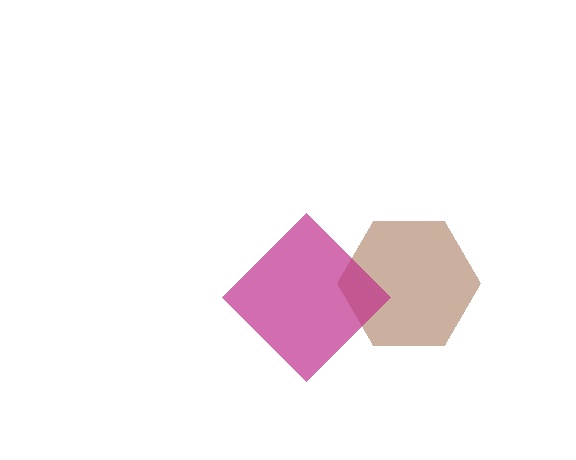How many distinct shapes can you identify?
There are 2 distinct shapes: a brown hexagon, a magenta diamond.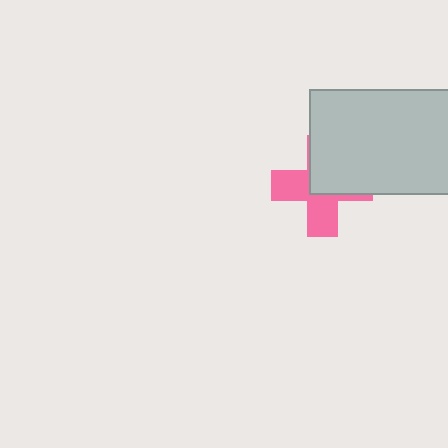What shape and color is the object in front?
The object in front is a light gray rectangle.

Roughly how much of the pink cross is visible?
About half of it is visible (roughly 51%).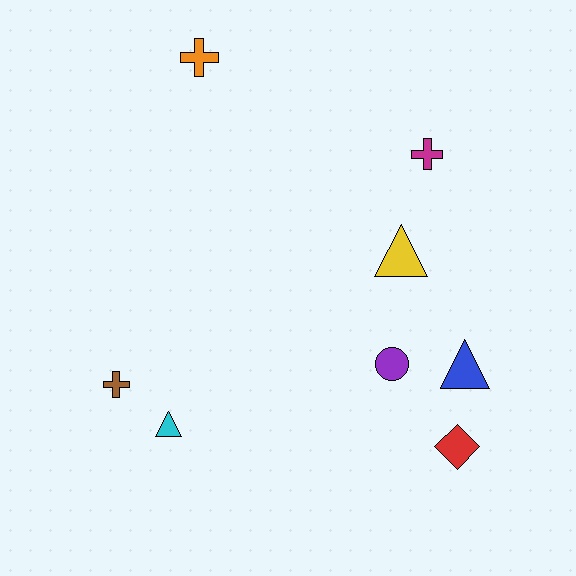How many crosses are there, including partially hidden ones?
There are 3 crosses.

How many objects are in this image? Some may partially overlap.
There are 8 objects.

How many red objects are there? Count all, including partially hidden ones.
There is 1 red object.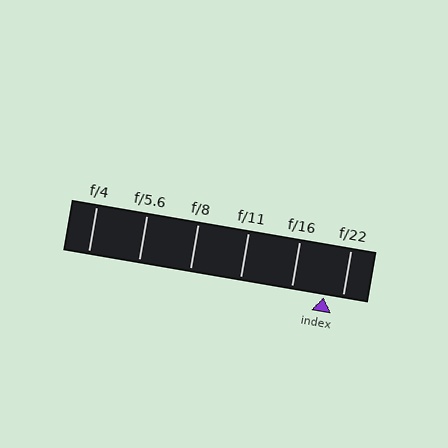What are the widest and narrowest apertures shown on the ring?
The widest aperture shown is f/4 and the narrowest is f/22.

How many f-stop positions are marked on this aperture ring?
There are 6 f-stop positions marked.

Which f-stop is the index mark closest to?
The index mark is closest to f/22.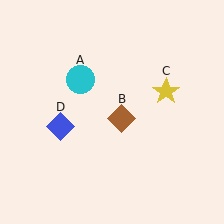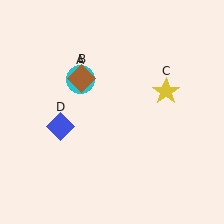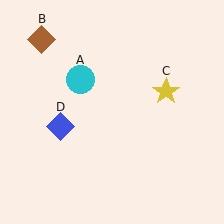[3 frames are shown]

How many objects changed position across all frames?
1 object changed position: brown diamond (object B).